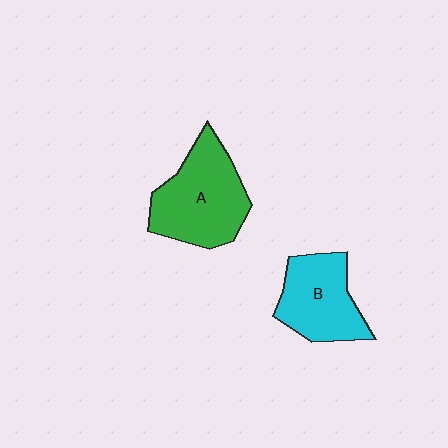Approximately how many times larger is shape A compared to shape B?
Approximately 1.3 times.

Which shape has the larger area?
Shape A (green).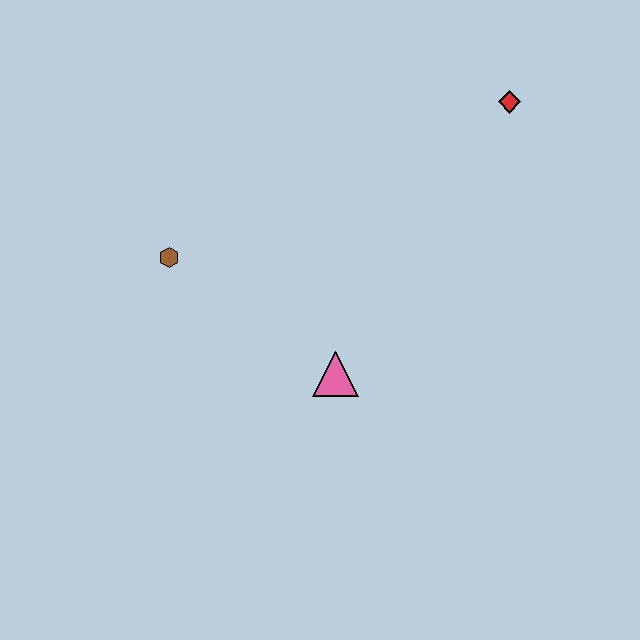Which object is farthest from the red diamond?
The brown hexagon is farthest from the red diamond.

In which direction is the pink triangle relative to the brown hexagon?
The pink triangle is to the right of the brown hexagon.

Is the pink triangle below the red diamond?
Yes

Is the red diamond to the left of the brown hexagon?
No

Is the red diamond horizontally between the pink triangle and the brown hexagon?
No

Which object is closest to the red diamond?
The pink triangle is closest to the red diamond.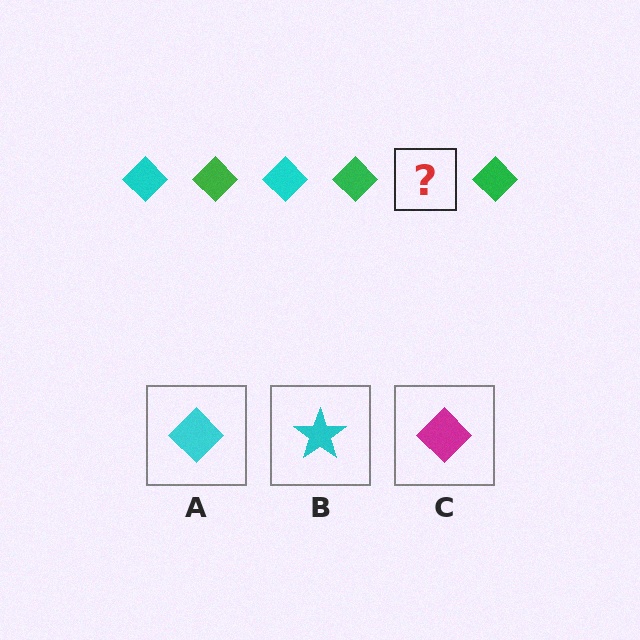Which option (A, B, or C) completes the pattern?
A.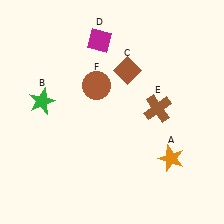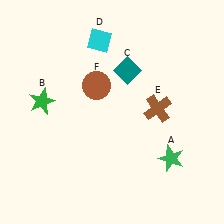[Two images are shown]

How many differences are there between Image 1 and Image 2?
There are 3 differences between the two images.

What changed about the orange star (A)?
In Image 1, A is orange. In Image 2, it changed to green.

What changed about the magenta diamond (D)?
In Image 1, D is magenta. In Image 2, it changed to cyan.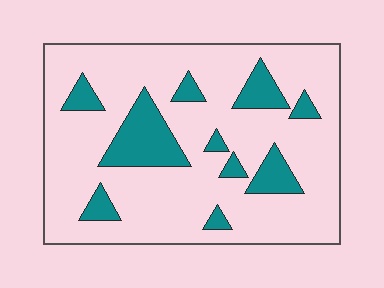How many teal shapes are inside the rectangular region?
10.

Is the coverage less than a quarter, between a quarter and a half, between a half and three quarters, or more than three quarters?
Less than a quarter.